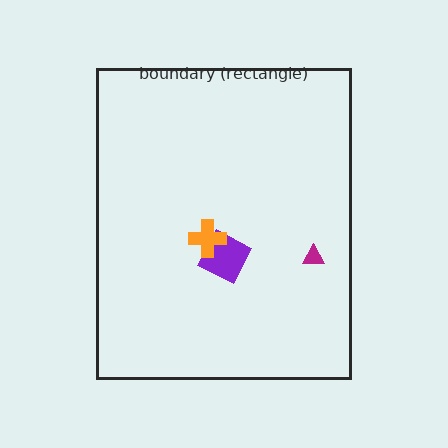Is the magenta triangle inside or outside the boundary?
Inside.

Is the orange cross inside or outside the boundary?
Inside.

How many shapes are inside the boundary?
3 inside, 0 outside.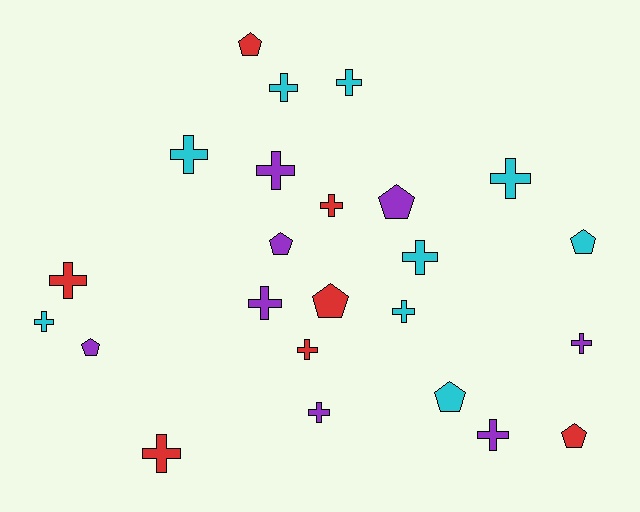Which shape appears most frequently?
Cross, with 16 objects.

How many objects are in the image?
There are 24 objects.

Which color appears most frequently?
Cyan, with 9 objects.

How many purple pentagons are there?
There are 3 purple pentagons.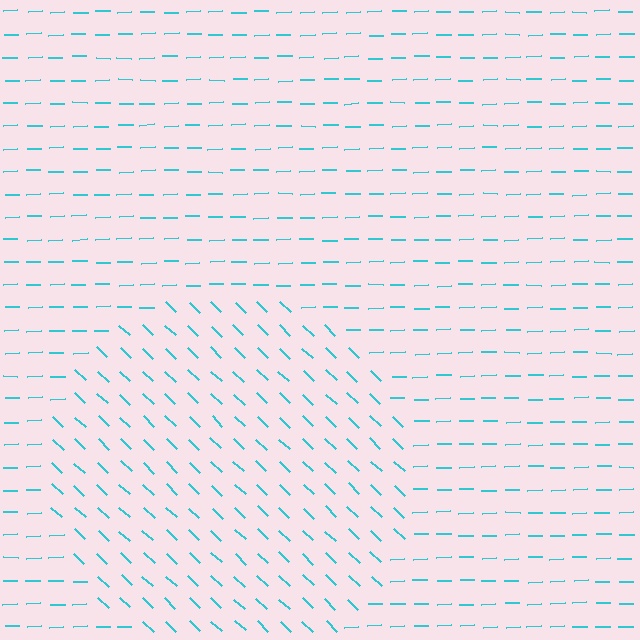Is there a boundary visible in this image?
Yes, there is a texture boundary formed by a change in line orientation.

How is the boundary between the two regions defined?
The boundary is defined purely by a change in line orientation (approximately 45 degrees difference). All lines are the same color and thickness.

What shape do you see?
I see a circle.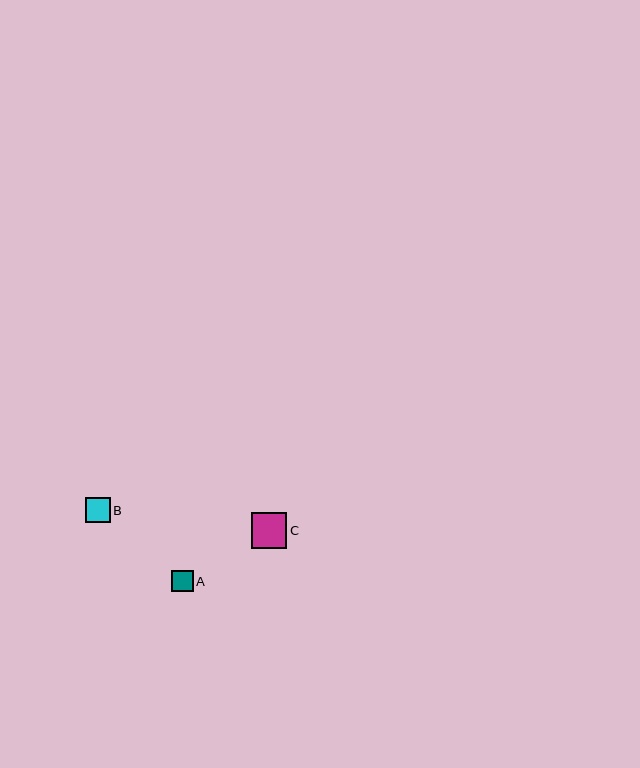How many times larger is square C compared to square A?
Square C is approximately 1.7 times the size of square A.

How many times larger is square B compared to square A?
Square B is approximately 1.1 times the size of square A.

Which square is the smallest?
Square A is the smallest with a size of approximately 22 pixels.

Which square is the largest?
Square C is the largest with a size of approximately 36 pixels.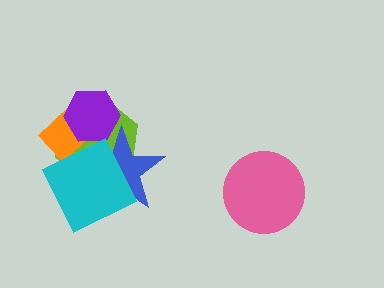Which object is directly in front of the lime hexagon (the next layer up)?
The orange rectangle is directly in front of the lime hexagon.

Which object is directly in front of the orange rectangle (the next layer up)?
The purple hexagon is directly in front of the orange rectangle.